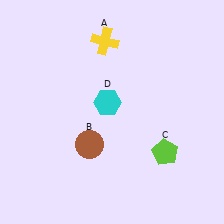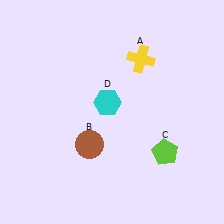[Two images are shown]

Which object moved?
The yellow cross (A) moved right.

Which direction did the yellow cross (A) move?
The yellow cross (A) moved right.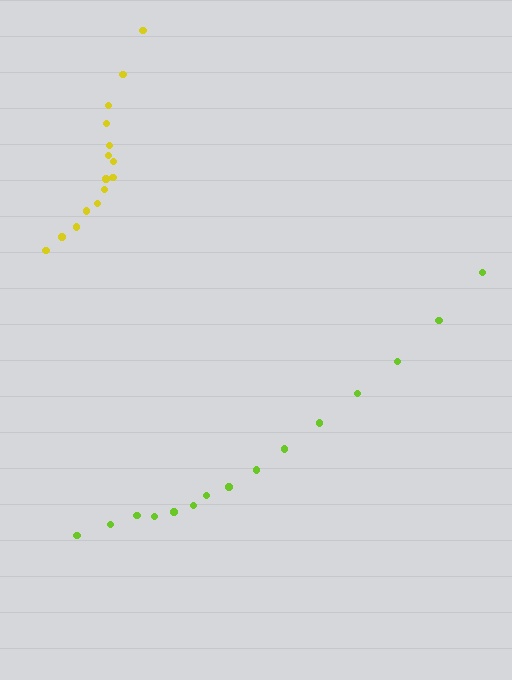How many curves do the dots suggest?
There are 2 distinct paths.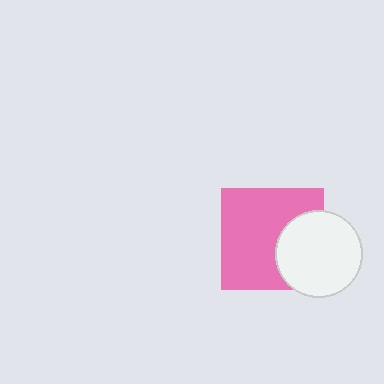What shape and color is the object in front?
The object in front is a white circle.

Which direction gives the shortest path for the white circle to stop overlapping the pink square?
Moving right gives the shortest separation.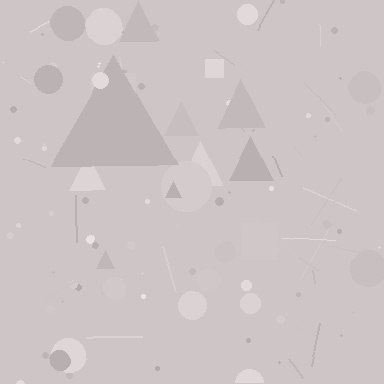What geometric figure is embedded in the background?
A triangle is embedded in the background.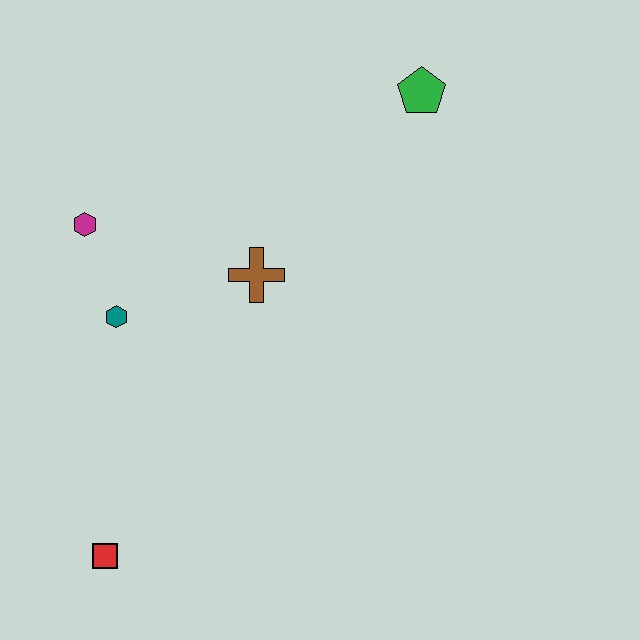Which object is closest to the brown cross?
The teal hexagon is closest to the brown cross.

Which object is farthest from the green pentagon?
The red square is farthest from the green pentagon.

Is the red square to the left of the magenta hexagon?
No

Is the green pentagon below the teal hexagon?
No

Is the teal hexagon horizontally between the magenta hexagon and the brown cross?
Yes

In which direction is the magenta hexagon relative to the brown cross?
The magenta hexagon is to the left of the brown cross.